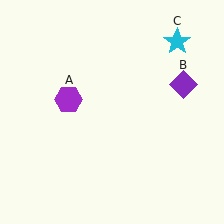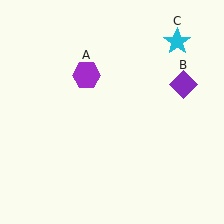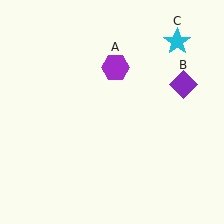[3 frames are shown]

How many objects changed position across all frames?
1 object changed position: purple hexagon (object A).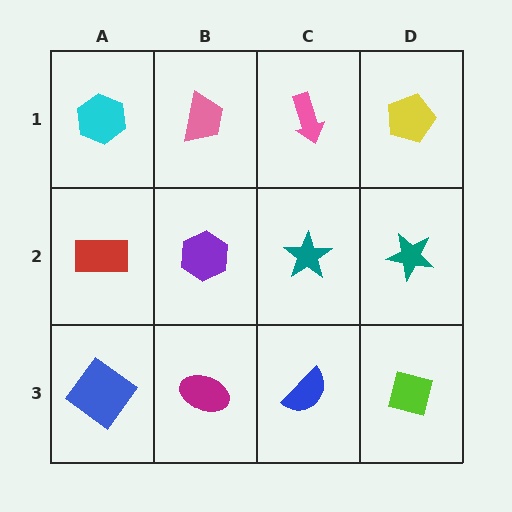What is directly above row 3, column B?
A purple hexagon.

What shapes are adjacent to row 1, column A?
A red rectangle (row 2, column A), a pink trapezoid (row 1, column B).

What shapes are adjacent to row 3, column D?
A teal star (row 2, column D), a blue semicircle (row 3, column C).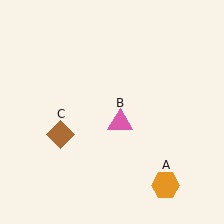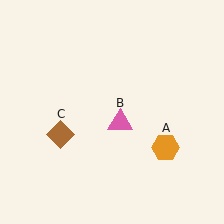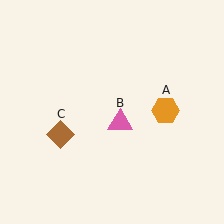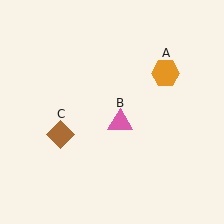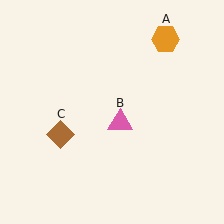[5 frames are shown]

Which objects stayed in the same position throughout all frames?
Pink triangle (object B) and brown diamond (object C) remained stationary.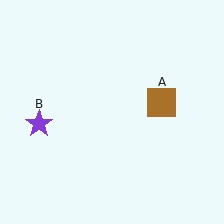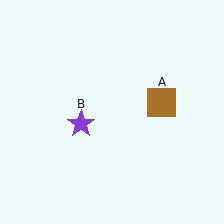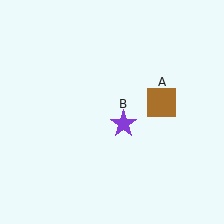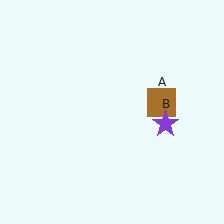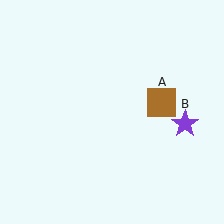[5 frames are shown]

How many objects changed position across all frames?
1 object changed position: purple star (object B).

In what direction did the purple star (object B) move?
The purple star (object B) moved right.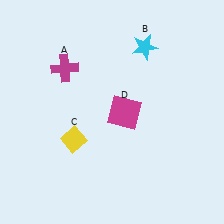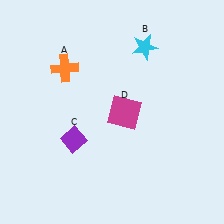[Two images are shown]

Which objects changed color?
A changed from magenta to orange. C changed from yellow to purple.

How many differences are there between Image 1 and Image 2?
There are 2 differences between the two images.